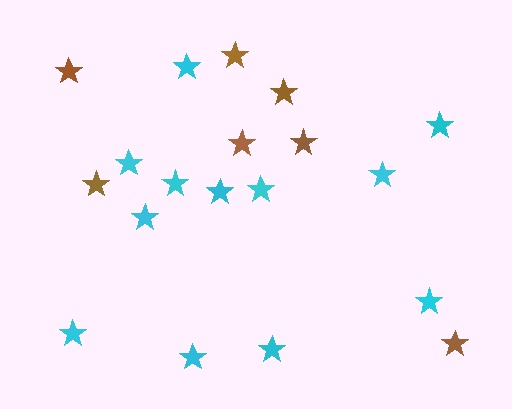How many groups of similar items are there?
There are 2 groups: one group of cyan stars (12) and one group of brown stars (7).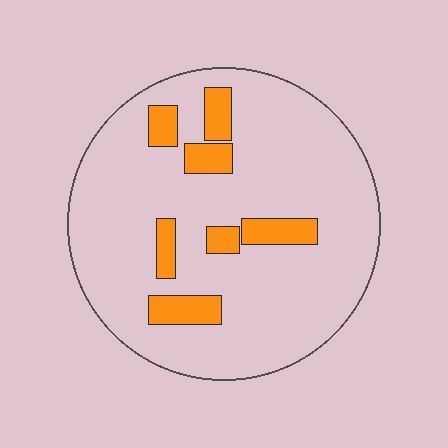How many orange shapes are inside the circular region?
7.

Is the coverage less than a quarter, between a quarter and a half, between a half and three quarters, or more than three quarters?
Less than a quarter.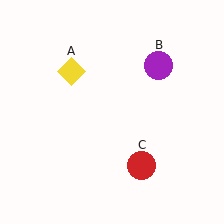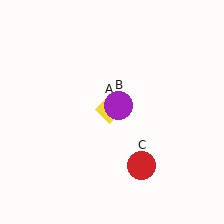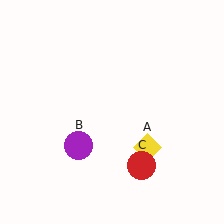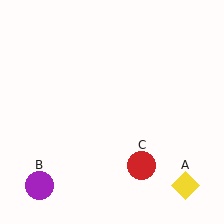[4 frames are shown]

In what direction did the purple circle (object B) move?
The purple circle (object B) moved down and to the left.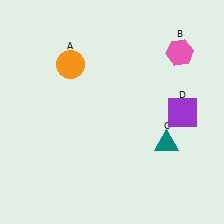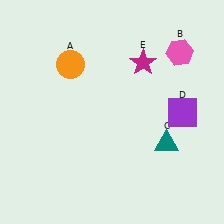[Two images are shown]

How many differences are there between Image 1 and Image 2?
There is 1 difference between the two images.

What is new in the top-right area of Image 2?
A magenta star (E) was added in the top-right area of Image 2.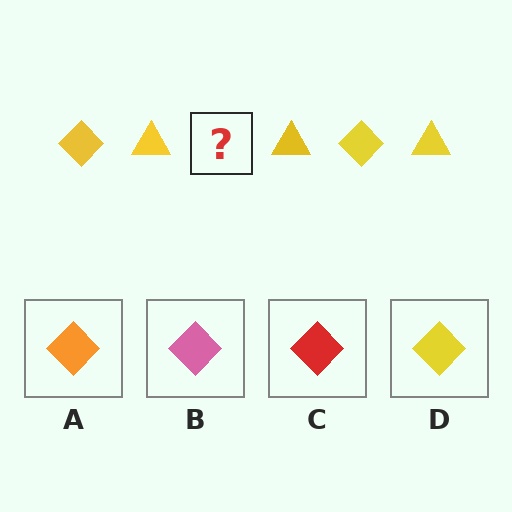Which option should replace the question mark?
Option D.